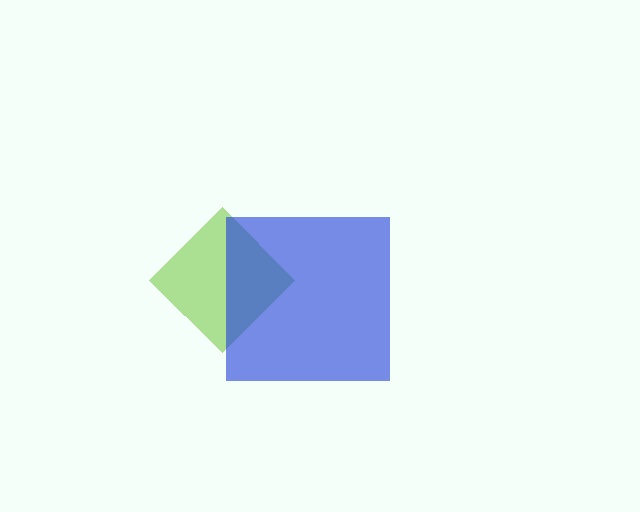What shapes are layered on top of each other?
The layered shapes are: a lime diamond, a blue square.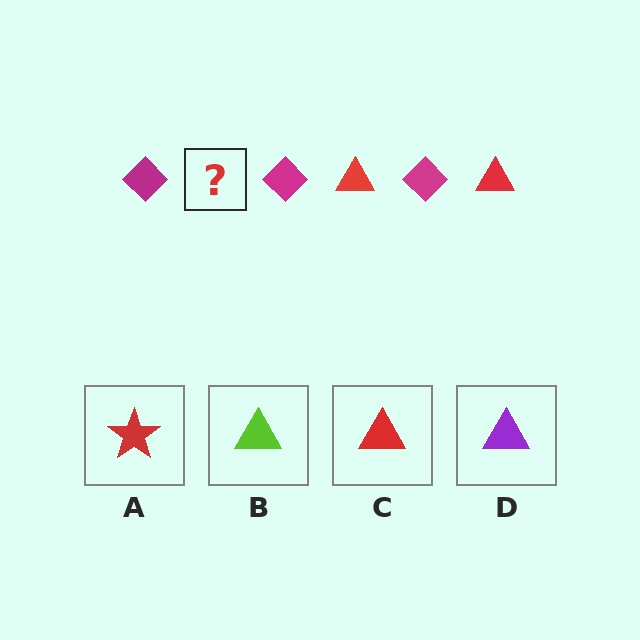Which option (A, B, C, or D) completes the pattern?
C.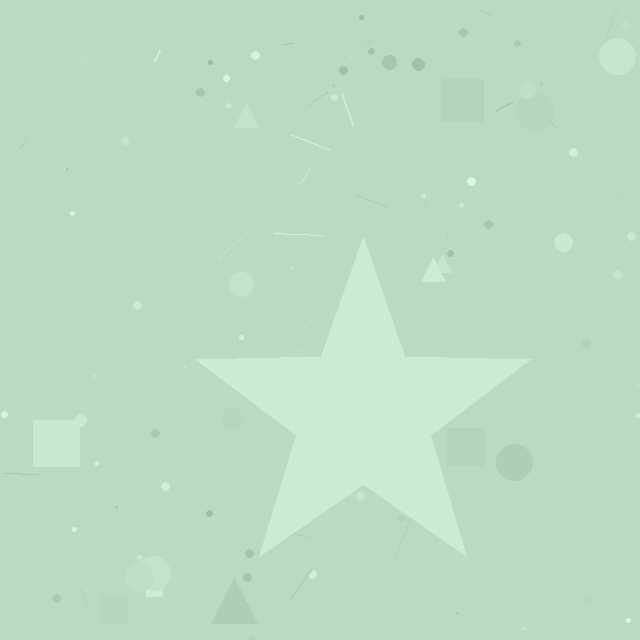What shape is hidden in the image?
A star is hidden in the image.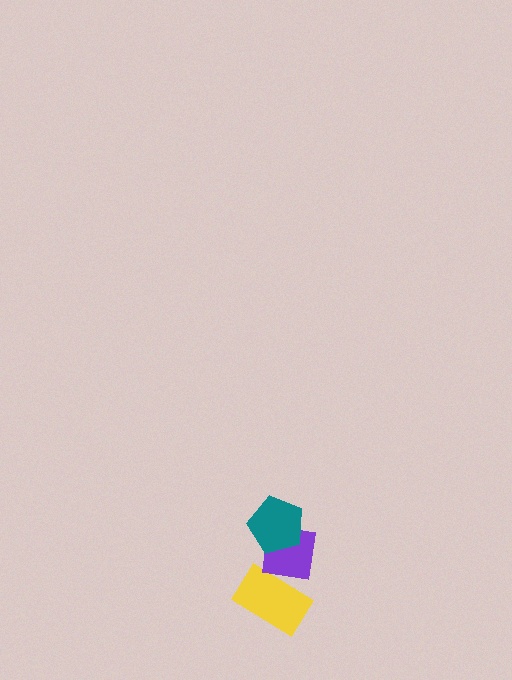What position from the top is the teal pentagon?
The teal pentagon is 1st from the top.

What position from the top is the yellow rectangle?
The yellow rectangle is 3rd from the top.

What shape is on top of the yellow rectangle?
The purple square is on top of the yellow rectangle.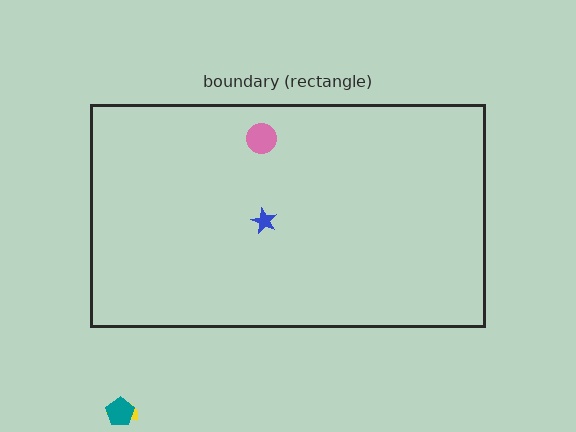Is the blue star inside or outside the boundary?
Inside.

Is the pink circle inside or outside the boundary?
Inside.